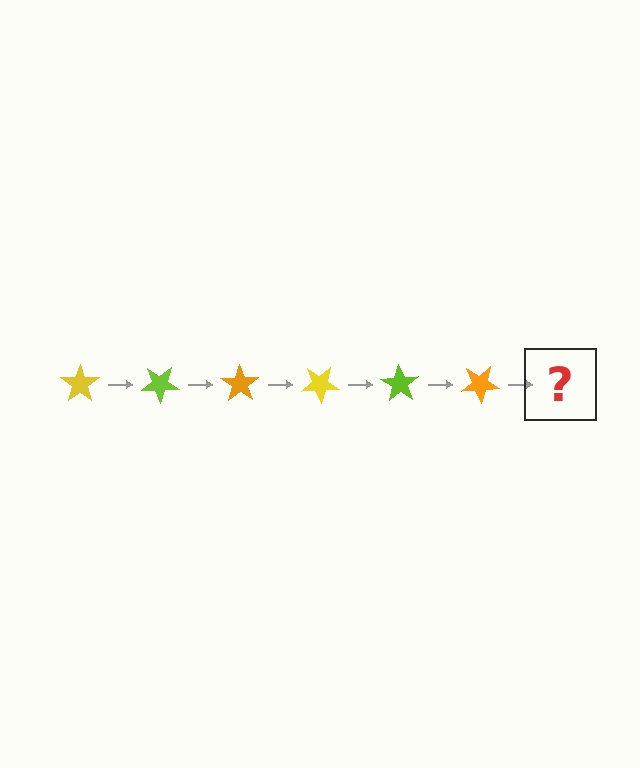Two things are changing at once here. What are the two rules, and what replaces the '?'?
The two rules are that it rotates 35 degrees each step and the color cycles through yellow, lime, and orange. The '?' should be a yellow star, rotated 210 degrees from the start.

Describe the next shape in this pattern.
It should be a yellow star, rotated 210 degrees from the start.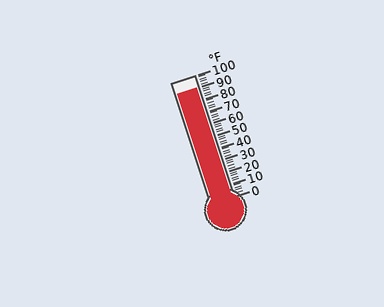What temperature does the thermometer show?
The thermometer shows approximately 90°F.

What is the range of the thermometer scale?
The thermometer scale ranges from 0°F to 100°F.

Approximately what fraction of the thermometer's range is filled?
The thermometer is filled to approximately 90% of its range.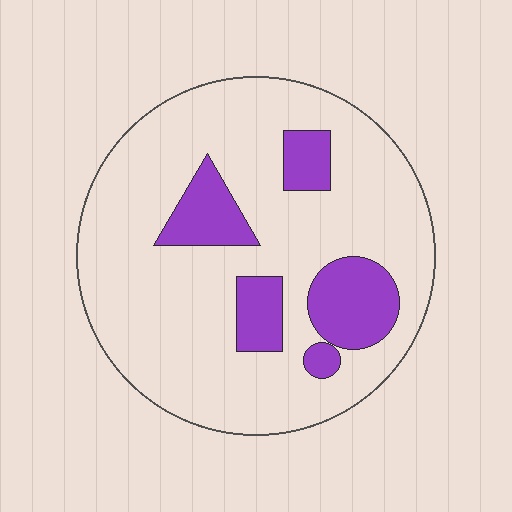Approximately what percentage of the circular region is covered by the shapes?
Approximately 20%.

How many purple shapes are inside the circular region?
5.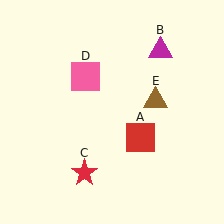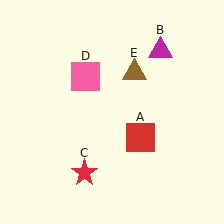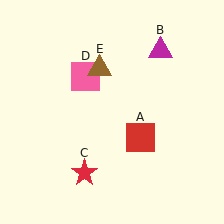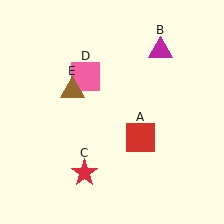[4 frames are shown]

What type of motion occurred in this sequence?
The brown triangle (object E) rotated counterclockwise around the center of the scene.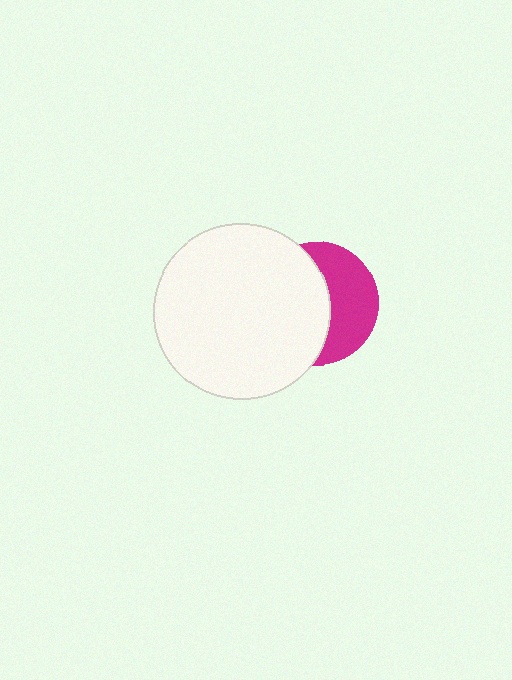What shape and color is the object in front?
The object in front is a white circle.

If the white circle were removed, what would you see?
You would see the complete magenta circle.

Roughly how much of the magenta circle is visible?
A small part of it is visible (roughly 44%).